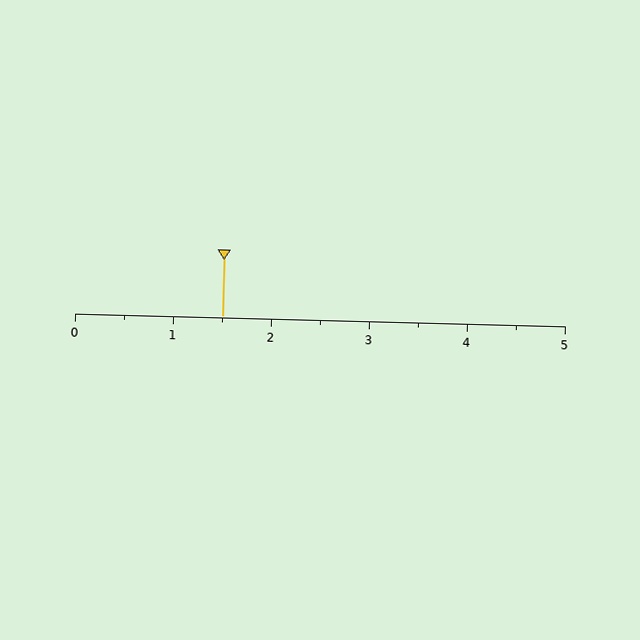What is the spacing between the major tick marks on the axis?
The major ticks are spaced 1 apart.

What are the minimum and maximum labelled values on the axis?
The axis runs from 0 to 5.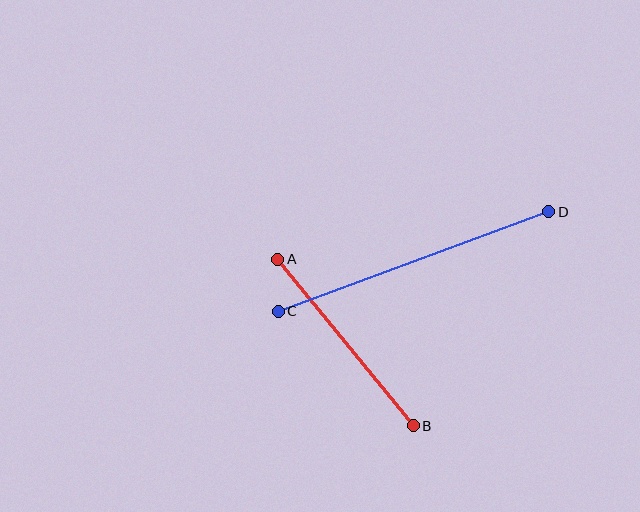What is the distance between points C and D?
The distance is approximately 288 pixels.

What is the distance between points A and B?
The distance is approximately 215 pixels.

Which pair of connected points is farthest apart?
Points C and D are farthest apart.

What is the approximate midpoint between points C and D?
The midpoint is at approximately (414, 262) pixels.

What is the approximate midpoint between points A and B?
The midpoint is at approximately (345, 343) pixels.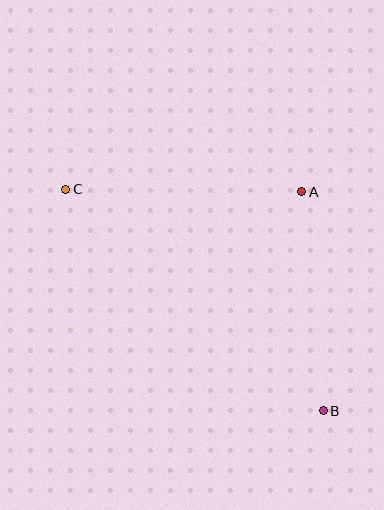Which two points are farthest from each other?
Points B and C are farthest from each other.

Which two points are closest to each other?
Points A and B are closest to each other.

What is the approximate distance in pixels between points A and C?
The distance between A and C is approximately 236 pixels.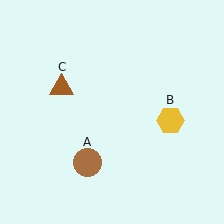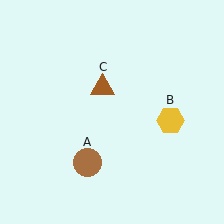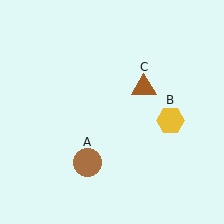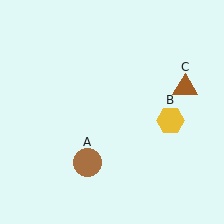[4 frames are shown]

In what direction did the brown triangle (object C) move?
The brown triangle (object C) moved right.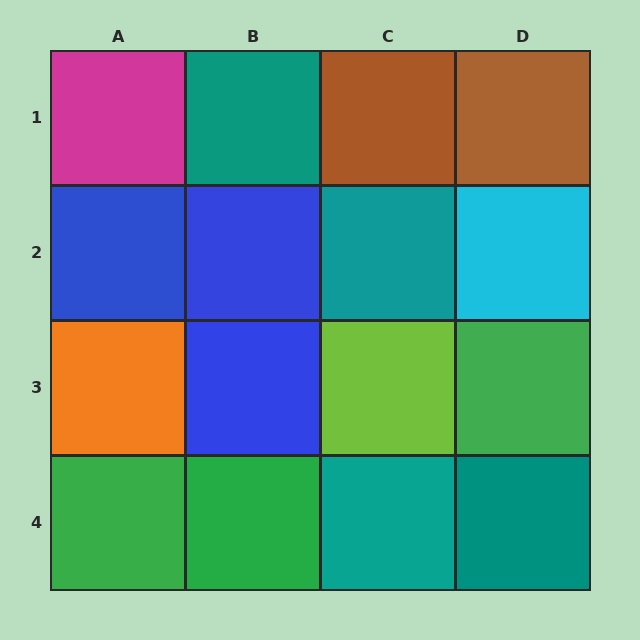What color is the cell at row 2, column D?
Cyan.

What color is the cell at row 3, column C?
Lime.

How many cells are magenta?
1 cell is magenta.